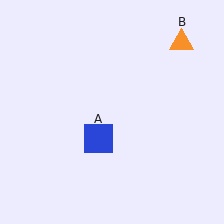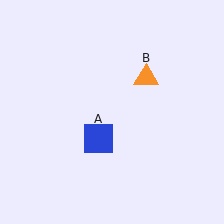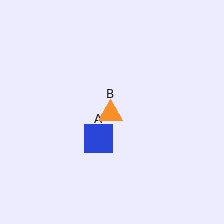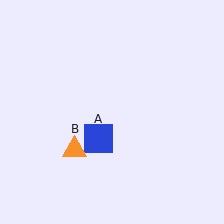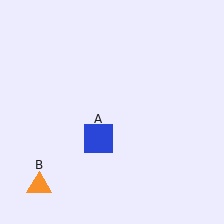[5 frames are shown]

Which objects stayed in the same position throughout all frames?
Blue square (object A) remained stationary.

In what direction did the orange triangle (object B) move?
The orange triangle (object B) moved down and to the left.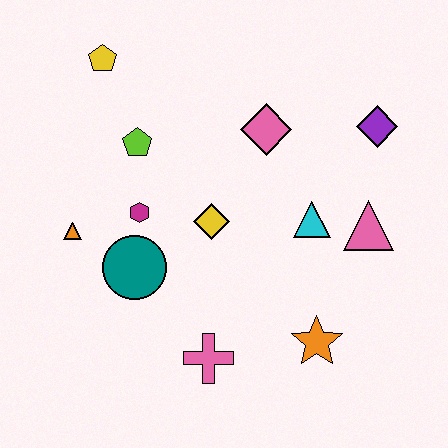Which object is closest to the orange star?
The pink cross is closest to the orange star.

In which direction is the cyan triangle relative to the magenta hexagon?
The cyan triangle is to the right of the magenta hexagon.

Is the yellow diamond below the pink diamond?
Yes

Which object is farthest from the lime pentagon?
The orange star is farthest from the lime pentagon.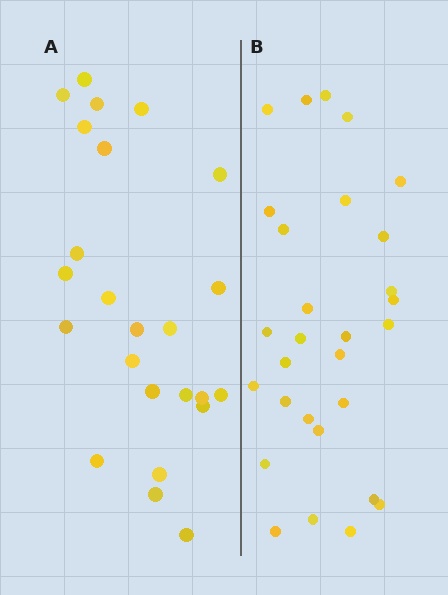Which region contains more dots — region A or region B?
Region B (the right region) has more dots.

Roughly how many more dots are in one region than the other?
Region B has about 5 more dots than region A.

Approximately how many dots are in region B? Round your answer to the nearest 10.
About 30 dots. (The exact count is 29, which rounds to 30.)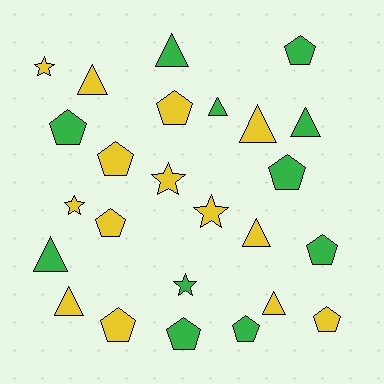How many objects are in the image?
There are 25 objects.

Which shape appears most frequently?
Pentagon, with 11 objects.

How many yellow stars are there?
There are 4 yellow stars.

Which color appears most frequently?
Yellow, with 14 objects.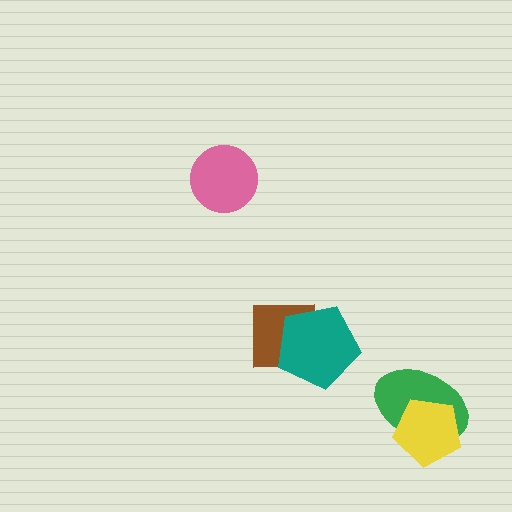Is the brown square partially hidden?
Yes, it is partially covered by another shape.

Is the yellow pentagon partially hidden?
No, no other shape covers it.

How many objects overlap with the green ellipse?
1 object overlaps with the green ellipse.